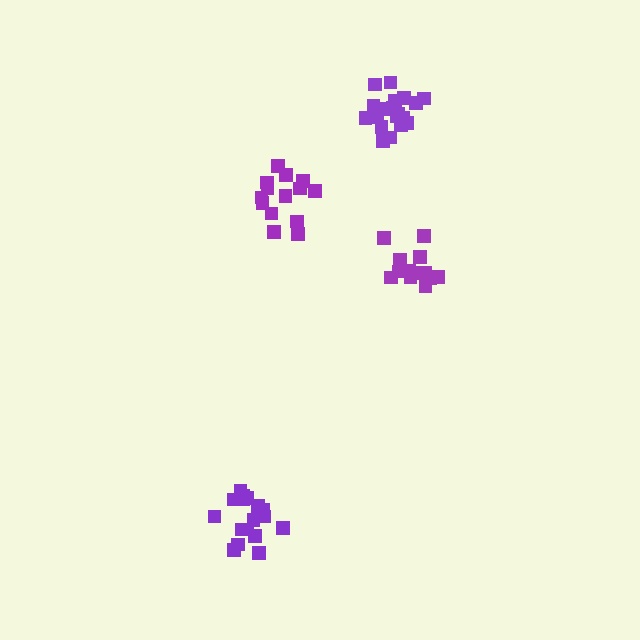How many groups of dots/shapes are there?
There are 4 groups.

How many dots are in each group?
Group 1: 15 dots, Group 2: 19 dots, Group 3: 14 dots, Group 4: 18 dots (66 total).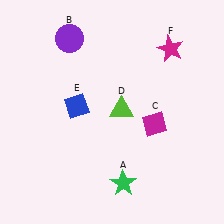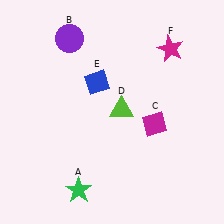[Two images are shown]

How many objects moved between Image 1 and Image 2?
2 objects moved between the two images.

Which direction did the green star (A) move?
The green star (A) moved left.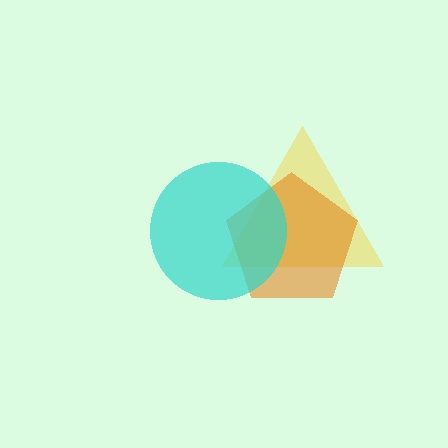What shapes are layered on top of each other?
The layered shapes are: a yellow triangle, an orange pentagon, a cyan circle.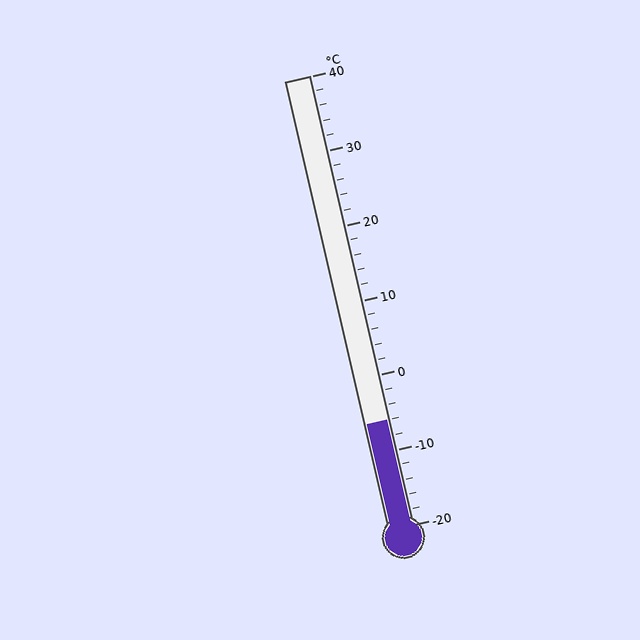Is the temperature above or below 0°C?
The temperature is below 0°C.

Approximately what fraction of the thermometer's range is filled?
The thermometer is filled to approximately 25% of its range.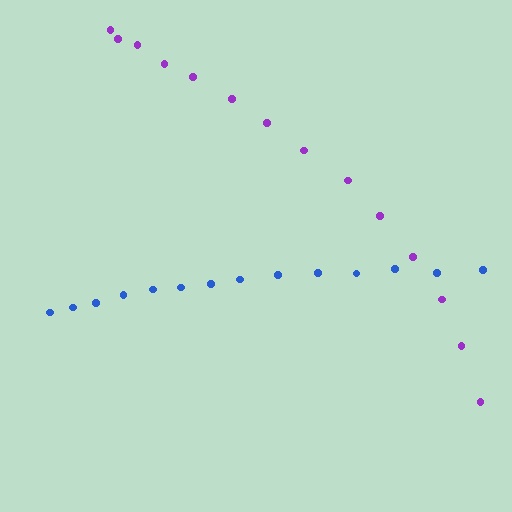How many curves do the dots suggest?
There are 2 distinct paths.